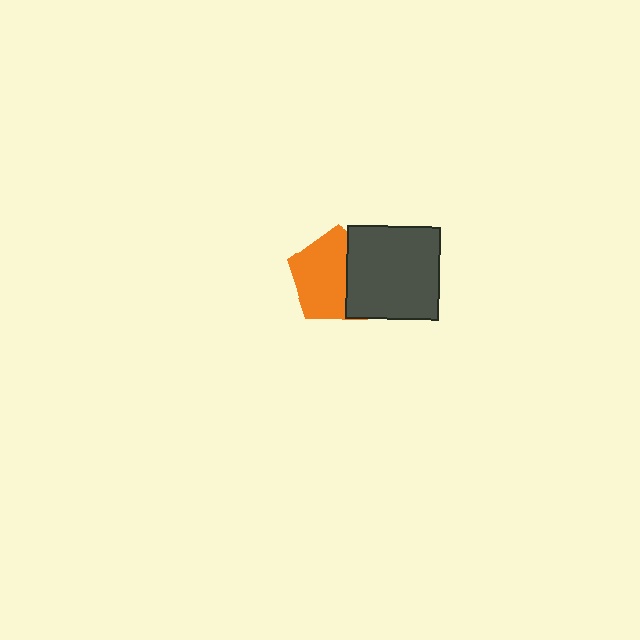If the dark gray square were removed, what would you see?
You would see the complete orange pentagon.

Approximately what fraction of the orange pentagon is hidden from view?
Roughly 37% of the orange pentagon is hidden behind the dark gray square.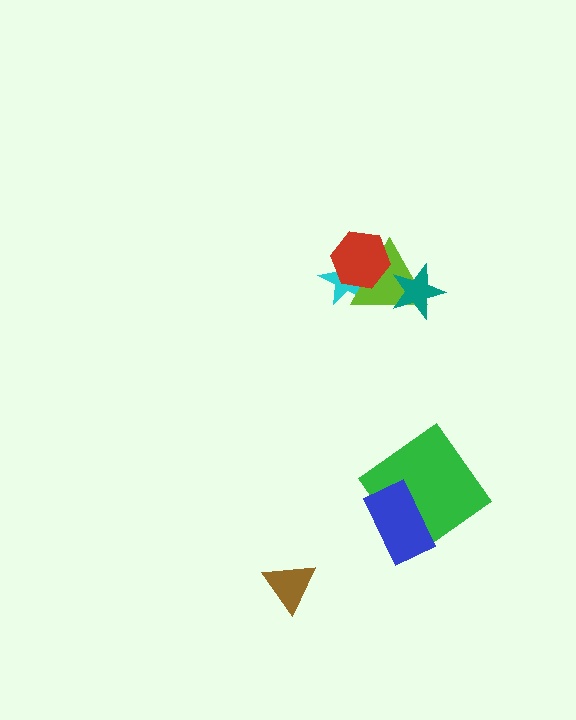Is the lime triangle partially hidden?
Yes, it is partially covered by another shape.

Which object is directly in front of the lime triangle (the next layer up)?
The red hexagon is directly in front of the lime triangle.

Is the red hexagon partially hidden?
No, no other shape covers it.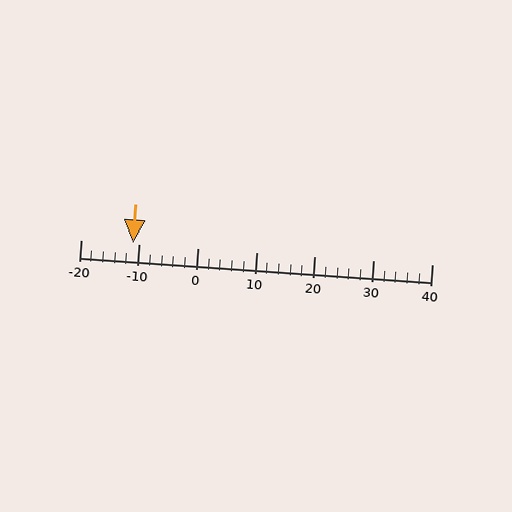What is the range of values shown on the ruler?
The ruler shows values from -20 to 40.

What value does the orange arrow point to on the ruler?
The orange arrow points to approximately -11.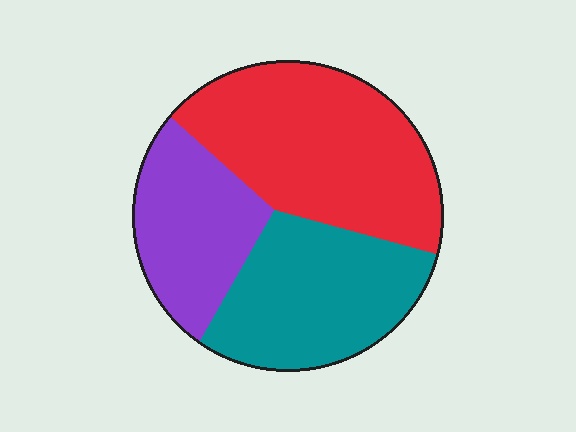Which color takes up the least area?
Purple, at roughly 25%.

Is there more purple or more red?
Red.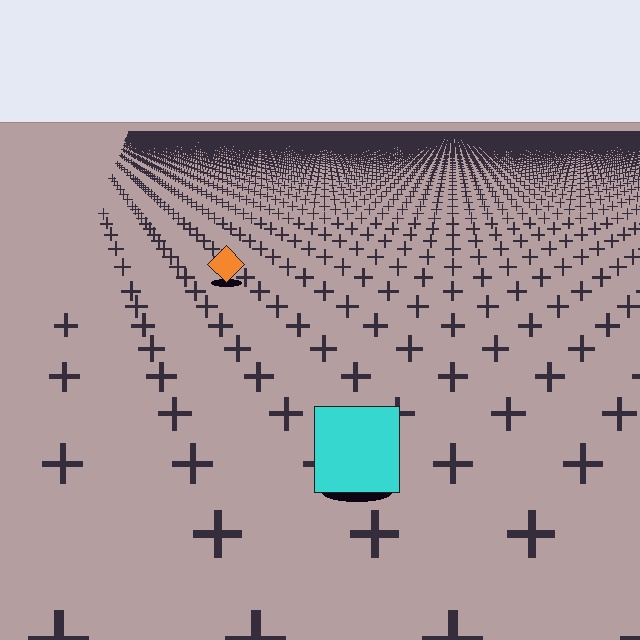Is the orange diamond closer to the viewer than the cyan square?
No. The cyan square is closer — you can tell from the texture gradient: the ground texture is coarser near it.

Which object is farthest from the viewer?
The orange diamond is farthest from the viewer. It appears smaller and the ground texture around it is denser.